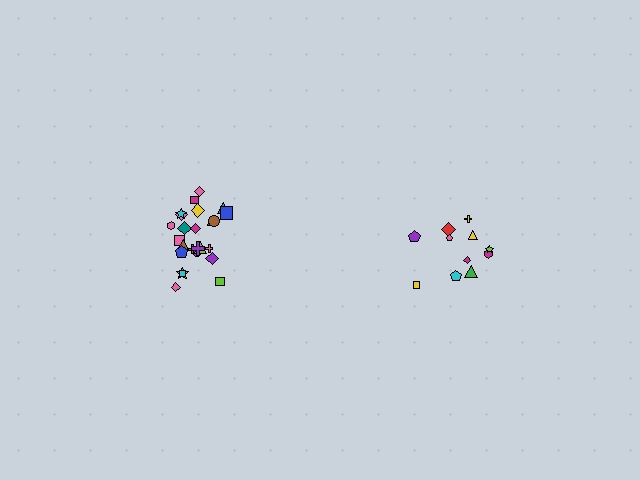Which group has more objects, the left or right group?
The left group.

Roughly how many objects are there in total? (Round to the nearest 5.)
Roughly 35 objects in total.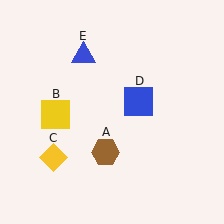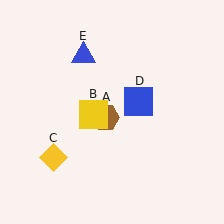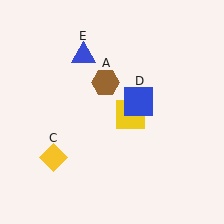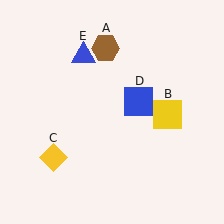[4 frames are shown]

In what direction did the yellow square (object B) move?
The yellow square (object B) moved right.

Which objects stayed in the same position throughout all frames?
Yellow diamond (object C) and blue square (object D) and blue triangle (object E) remained stationary.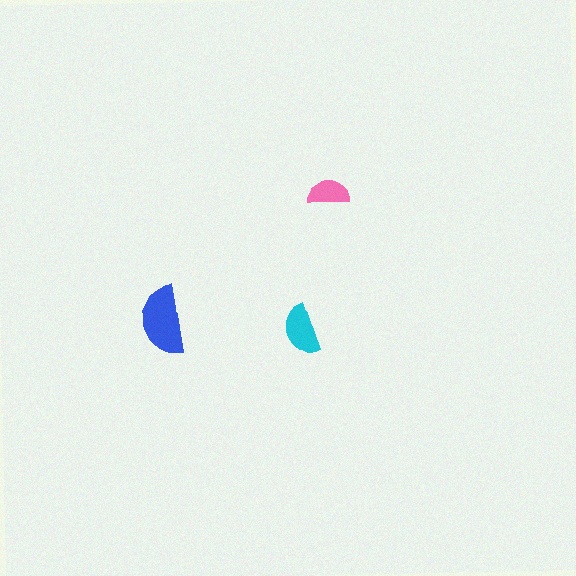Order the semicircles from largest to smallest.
the blue one, the cyan one, the pink one.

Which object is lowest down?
The cyan semicircle is bottommost.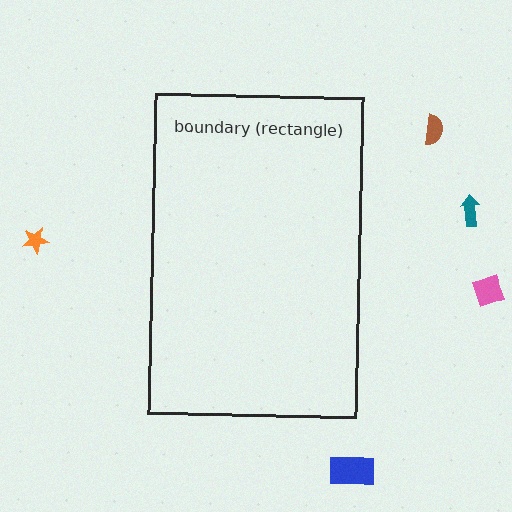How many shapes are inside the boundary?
0 inside, 5 outside.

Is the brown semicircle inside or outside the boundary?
Outside.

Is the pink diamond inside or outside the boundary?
Outside.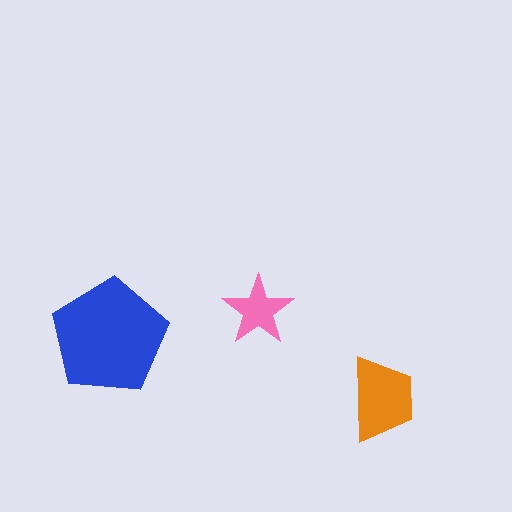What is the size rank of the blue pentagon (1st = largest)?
1st.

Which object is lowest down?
The orange trapezoid is bottommost.